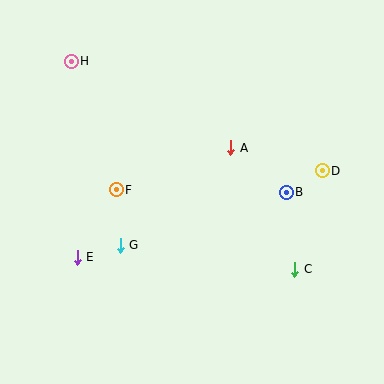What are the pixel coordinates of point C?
Point C is at (295, 269).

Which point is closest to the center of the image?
Point A at (231, 148) is closest to the center.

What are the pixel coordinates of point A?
Point A is at (231, 148).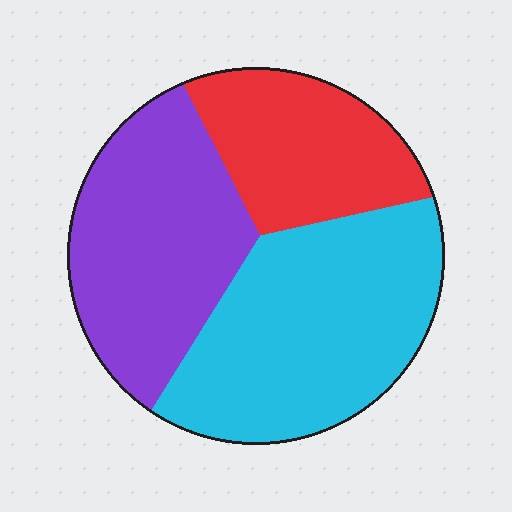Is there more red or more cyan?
Cyan.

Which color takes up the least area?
Red, at roughly 25%.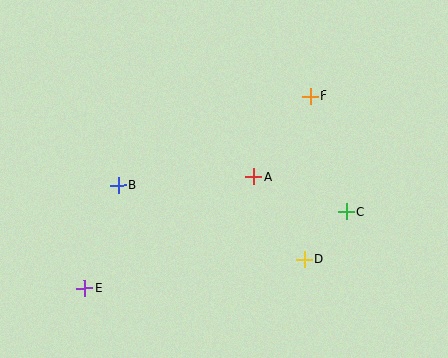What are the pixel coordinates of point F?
Point F is at (310, 96).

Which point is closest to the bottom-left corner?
Point E is closest to the bottom-left corner.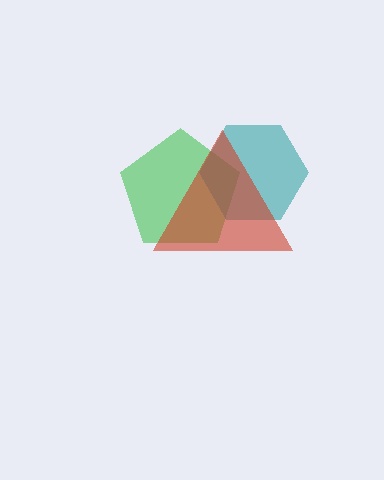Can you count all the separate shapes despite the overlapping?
Yes, there are 3 separate shapes.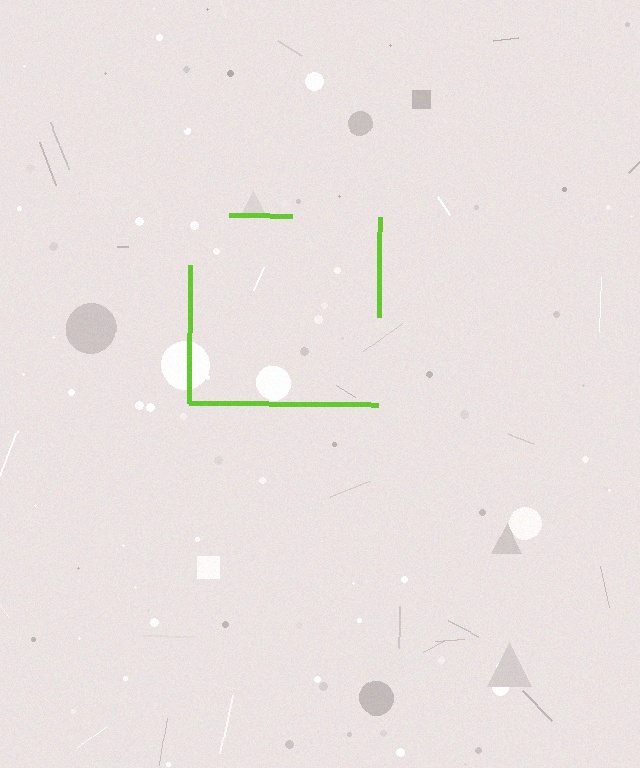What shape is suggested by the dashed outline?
The dashed outline suggests a square.